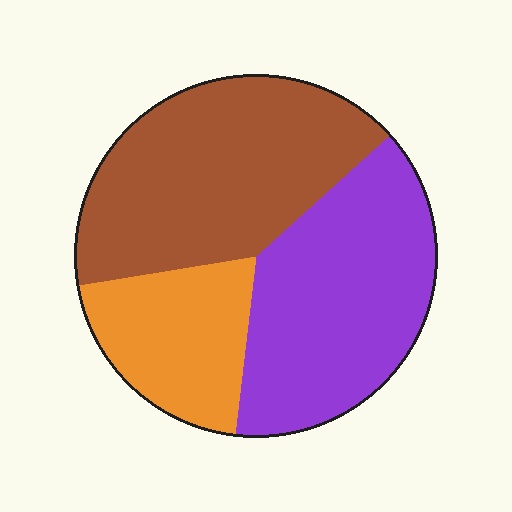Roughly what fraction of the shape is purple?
Purple takes up between a third and a half of the shape.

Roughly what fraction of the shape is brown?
Brown covers around 40% of the shape.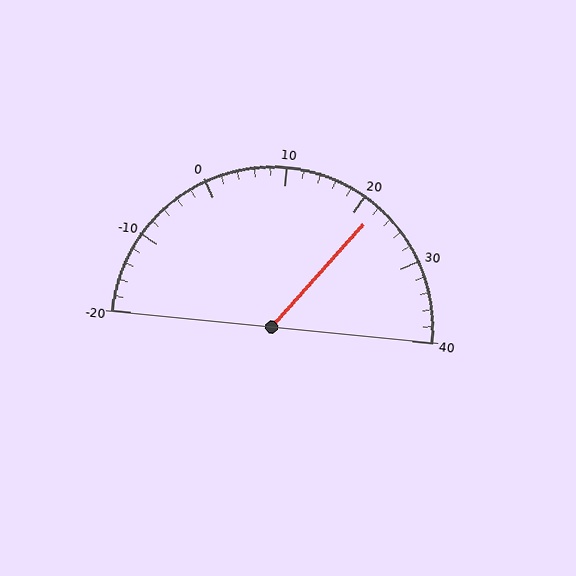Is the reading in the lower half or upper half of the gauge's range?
The reading is in the upper half of the range (-20 to 40).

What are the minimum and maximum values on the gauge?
The gauge ranges from -20 to 40.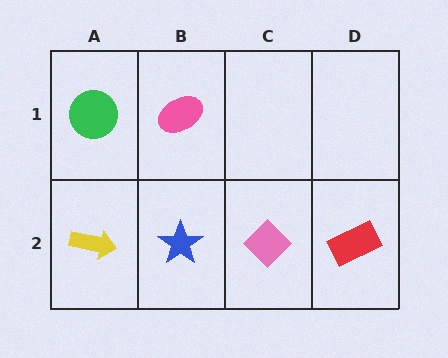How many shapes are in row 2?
4 shapes.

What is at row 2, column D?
A red rectangle.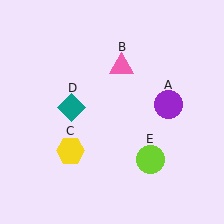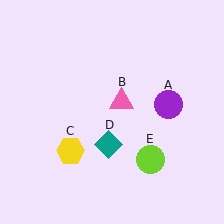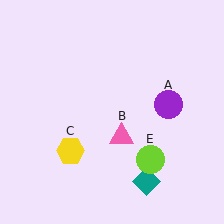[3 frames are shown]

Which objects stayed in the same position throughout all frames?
Purple circle (object A) and yellow hexagon (object C) and lime circle (object E) remained stationary.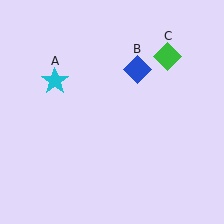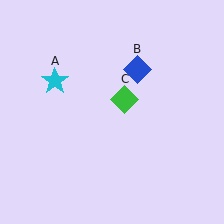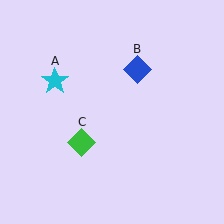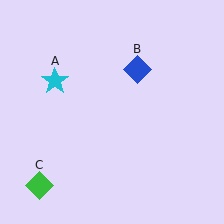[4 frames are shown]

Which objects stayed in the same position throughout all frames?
Cyan star (object A) and blue diamond (object B) remained stationary.